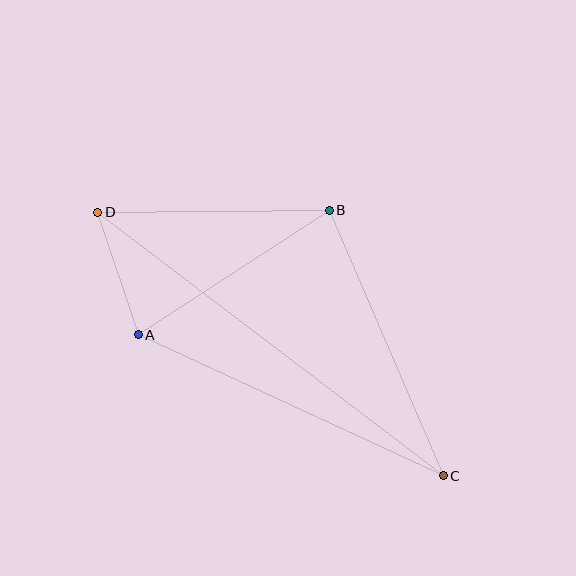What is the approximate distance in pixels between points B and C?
The distance between B and C is approximately 289 pixels.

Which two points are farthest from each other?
Points C and D are farthest from each other.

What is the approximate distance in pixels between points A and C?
The distance between A and C is approximately 336 pixels.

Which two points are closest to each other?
Points A and D are closest to each other.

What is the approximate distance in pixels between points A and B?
The distance between A and B is approximately 228 pixels.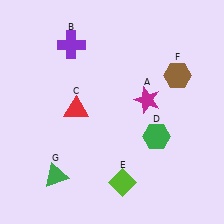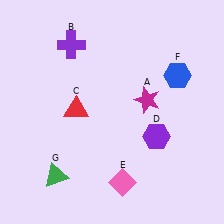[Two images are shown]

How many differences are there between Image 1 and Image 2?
There are 3 differences between the two images.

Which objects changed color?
D changed from green to purple. E changed from lime to pink. F changed from brown to blue.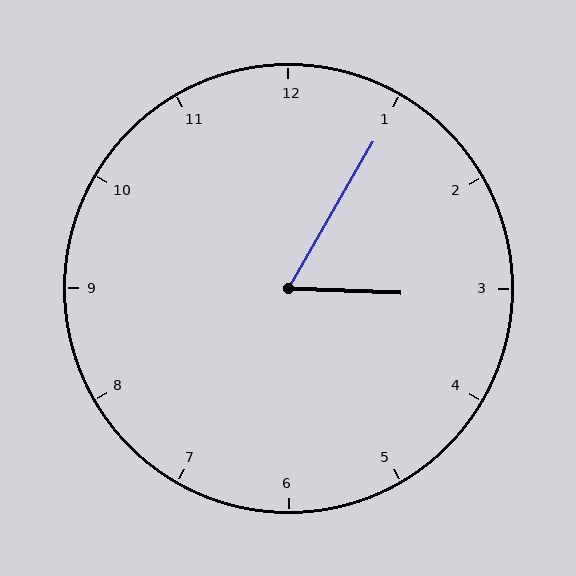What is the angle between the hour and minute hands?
Approximately 62 degrees.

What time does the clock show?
3:05.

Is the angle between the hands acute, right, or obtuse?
It is acute.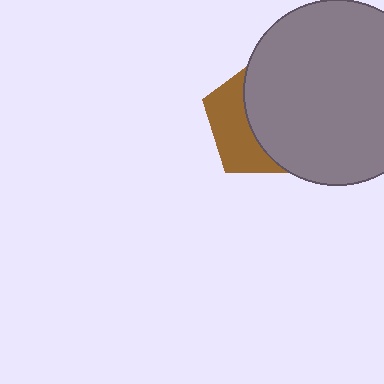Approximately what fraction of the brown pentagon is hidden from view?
Roughly 62% of the brown pentagon is hidden behind the gray circle.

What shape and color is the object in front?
The object in front is a gray circle.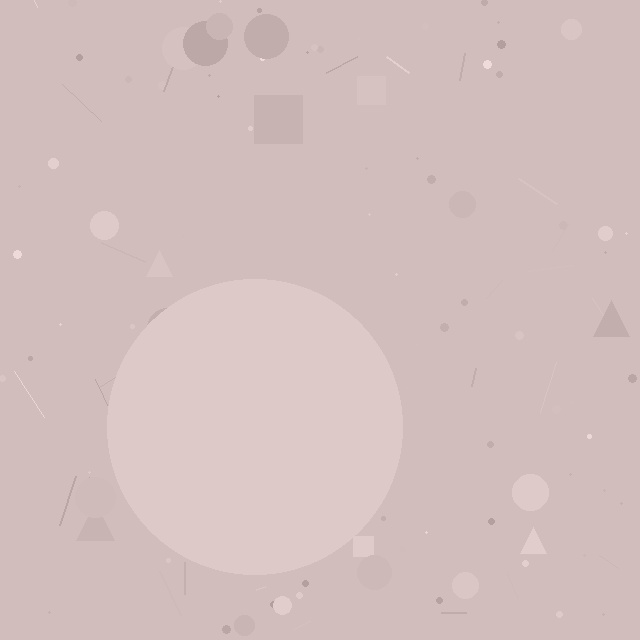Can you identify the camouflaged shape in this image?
The camouflaged shape is a circle.